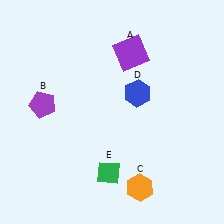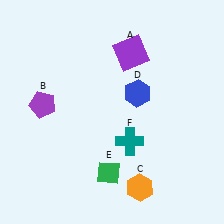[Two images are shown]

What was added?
A teal cross (F) was added in Image 2.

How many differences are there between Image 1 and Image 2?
There is 1 difference between the two images.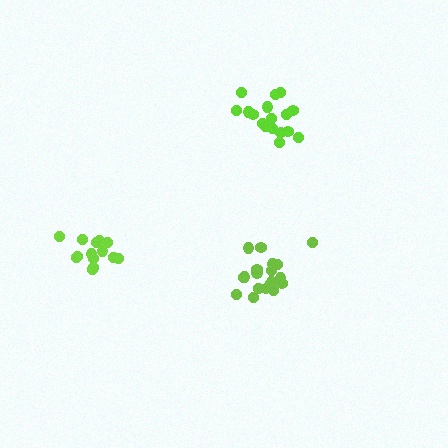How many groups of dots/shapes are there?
There are 3 groups.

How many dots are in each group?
Group 1: 19 dots, Group 2: 17 dots, Group 3: 14 dots (50 total).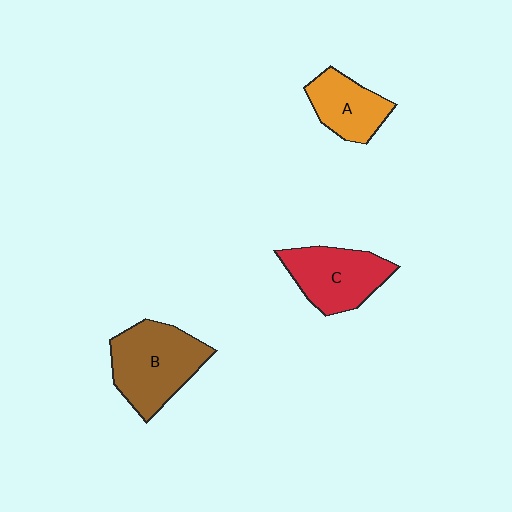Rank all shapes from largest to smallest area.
From largest to smallest: B (brown), C (red), A (orange).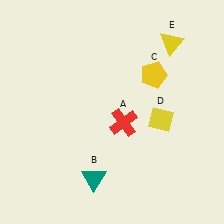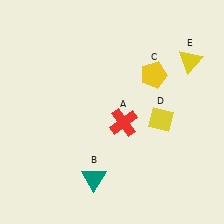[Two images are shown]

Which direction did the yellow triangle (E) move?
The yellow triangle (E) moved right.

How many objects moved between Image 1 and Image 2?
1 object moved between the two images.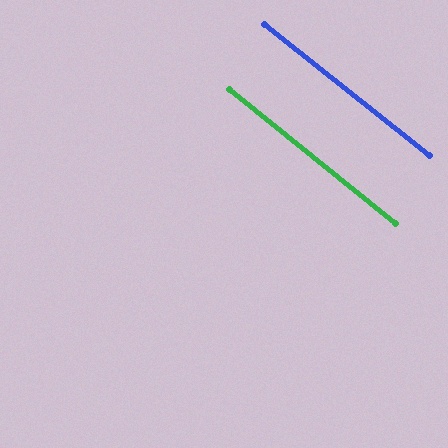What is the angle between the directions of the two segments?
Approximately 0 degrees.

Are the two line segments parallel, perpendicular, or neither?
Parallel — their directions differ by only 0.1°.